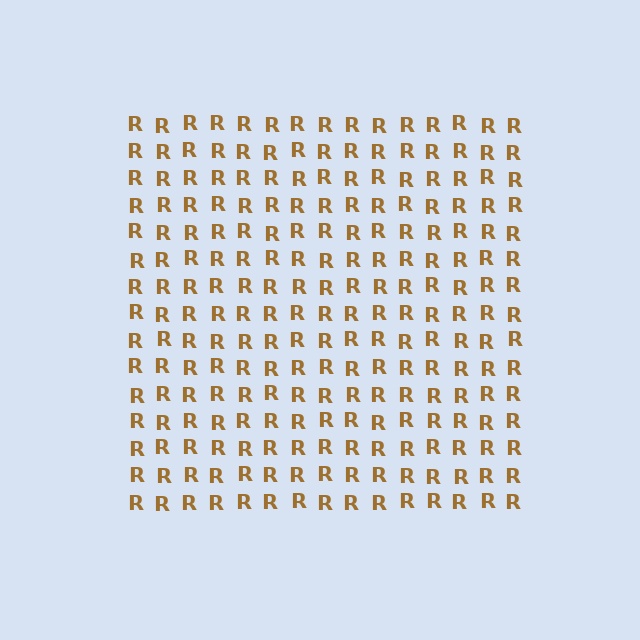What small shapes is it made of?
It is made of small letter R's.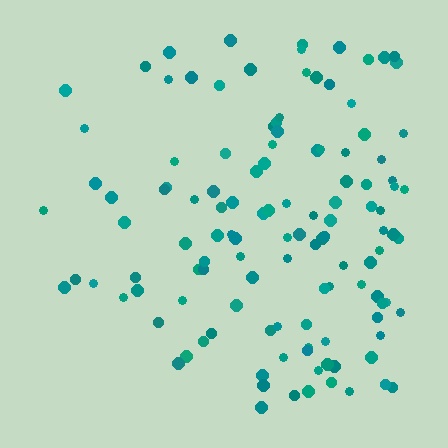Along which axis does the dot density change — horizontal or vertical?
Horizontal.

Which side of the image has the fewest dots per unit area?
The left.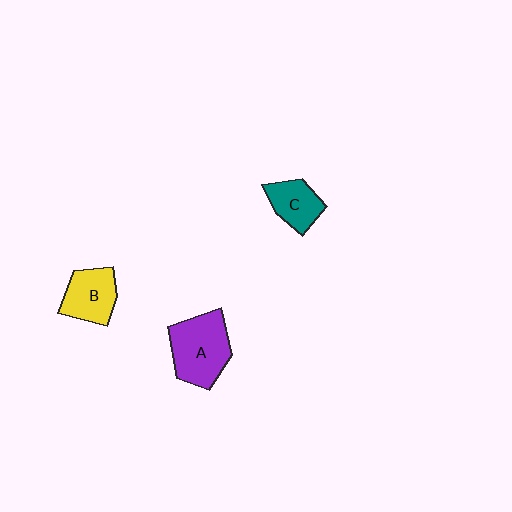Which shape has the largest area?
Shape A (purple).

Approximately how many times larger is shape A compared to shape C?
Approximately 1.7 times.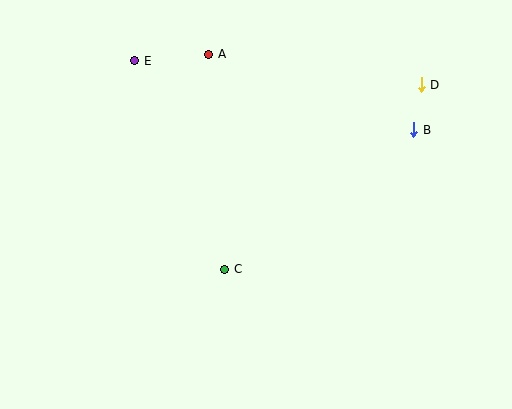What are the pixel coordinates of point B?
Point B is at (414, 130).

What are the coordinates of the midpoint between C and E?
The midpoint between C and E is at (180, 165).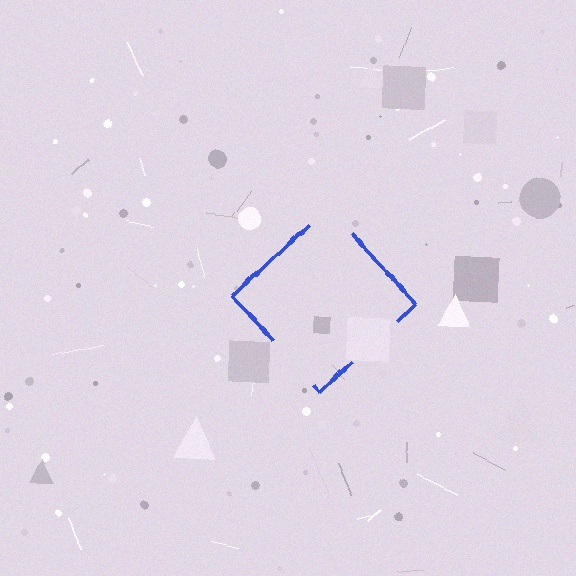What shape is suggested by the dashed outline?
The dashed outline suggests a diamond.